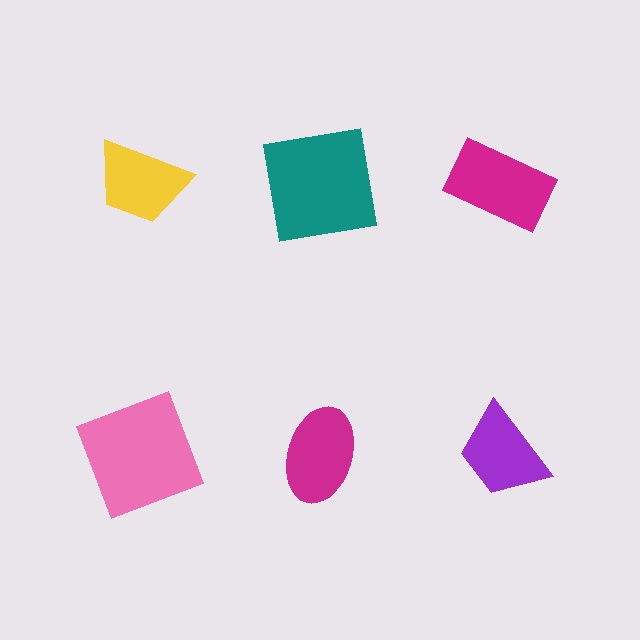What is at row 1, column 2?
A teal square.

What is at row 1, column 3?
A magenta rectangle.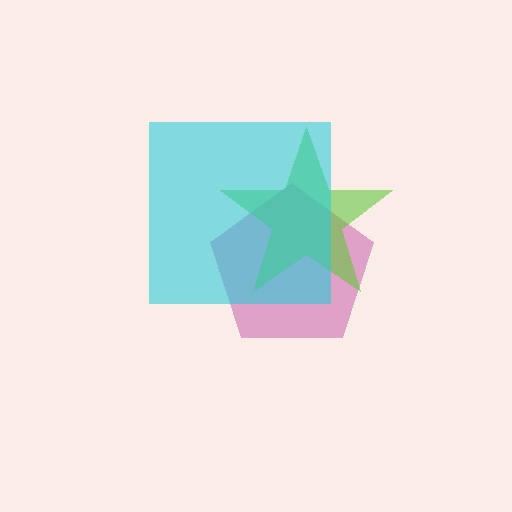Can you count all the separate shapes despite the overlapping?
Yes, there are 3 separate shapes.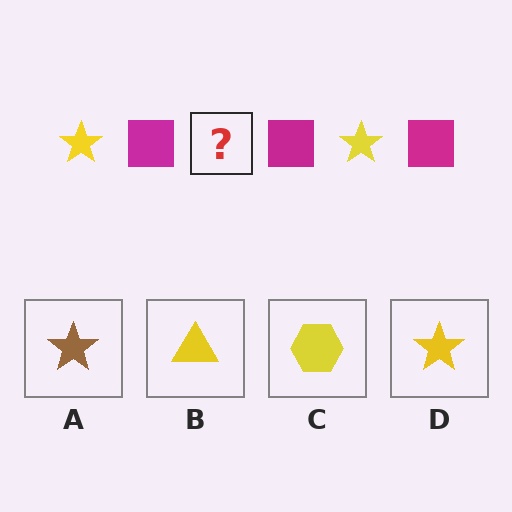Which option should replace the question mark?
Option D.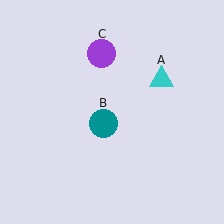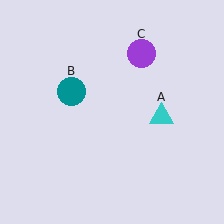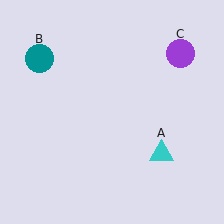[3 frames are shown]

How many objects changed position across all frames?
3 objects changed position: cyan triangle (object A), teal circle (object B), purple circle (object C).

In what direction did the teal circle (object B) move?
The teal circle (object B) moved up and to the left.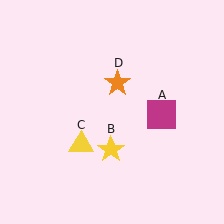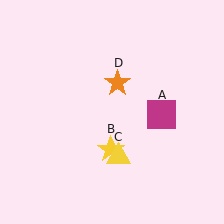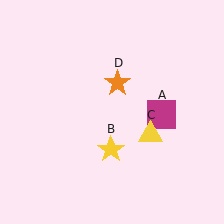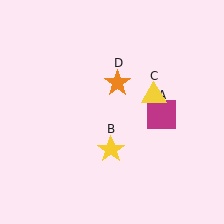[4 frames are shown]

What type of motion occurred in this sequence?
The yellow triangle (object C) rotated counterclockwise around the center of the scene.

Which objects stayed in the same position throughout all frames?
Magenta square (object A) and yellow star (object B) and orange star (object D) remained stationary.